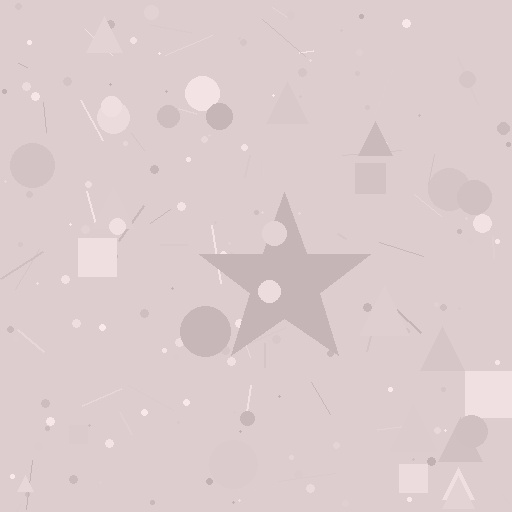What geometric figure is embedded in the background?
A star is embedded in the background.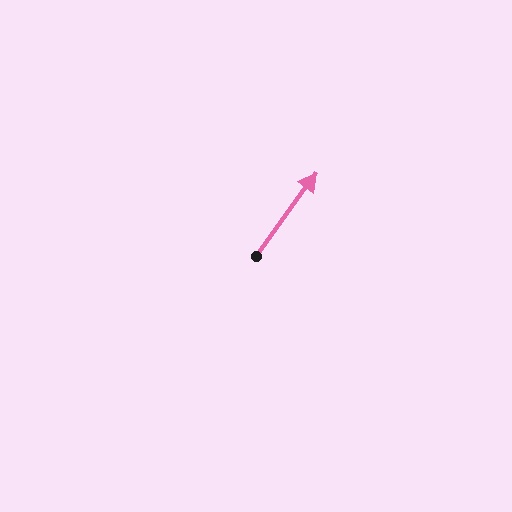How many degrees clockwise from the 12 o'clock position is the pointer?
Approximately 36 degrees.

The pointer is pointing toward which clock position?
Roughly 1 o'clock.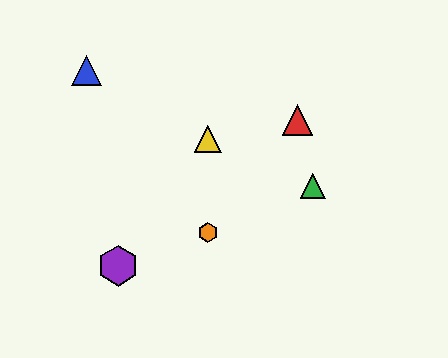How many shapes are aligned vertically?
2 shapes (the yellow triangle, the orange hexagon) are aligned vertically.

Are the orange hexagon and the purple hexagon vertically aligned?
No, the orange hexagon is at x≈208 and the purple hexagon is at x≈118.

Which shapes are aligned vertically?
The yellow triangle, the orange hexagon are aligned vertically.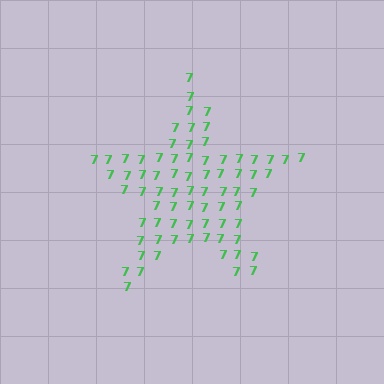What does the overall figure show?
The overall figure shows a star.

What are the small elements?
The small elements are digit 7's.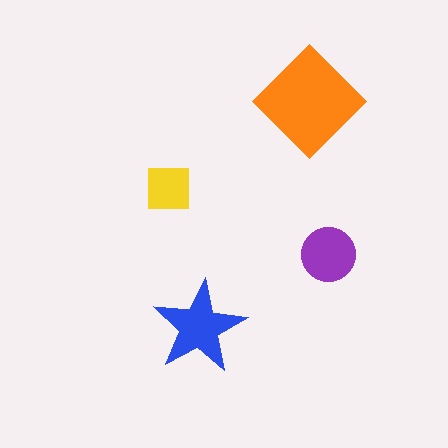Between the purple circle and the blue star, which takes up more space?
The blue star.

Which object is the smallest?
The yellow square.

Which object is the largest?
The orange diamond.